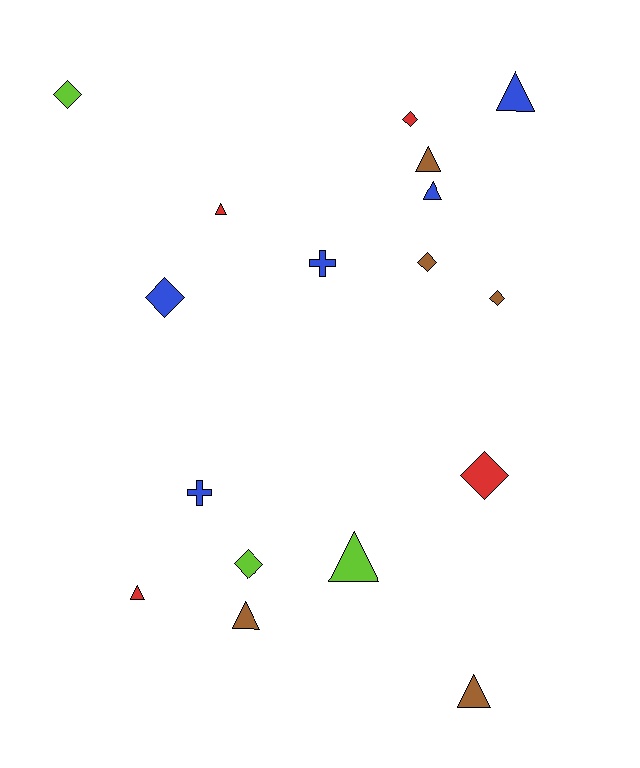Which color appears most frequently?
Blue, with 5 objects.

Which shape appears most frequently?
Triangle, with 8 objects.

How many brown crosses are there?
There are no brown crosses.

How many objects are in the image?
There are 17 objects.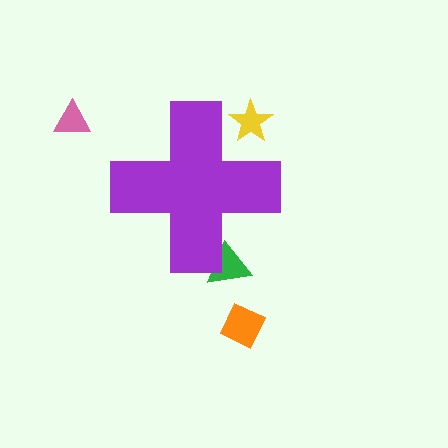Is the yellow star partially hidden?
Yes, the yellow star is partially hidden behind the purple cross.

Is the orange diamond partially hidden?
No, the orange diamond is fully visible.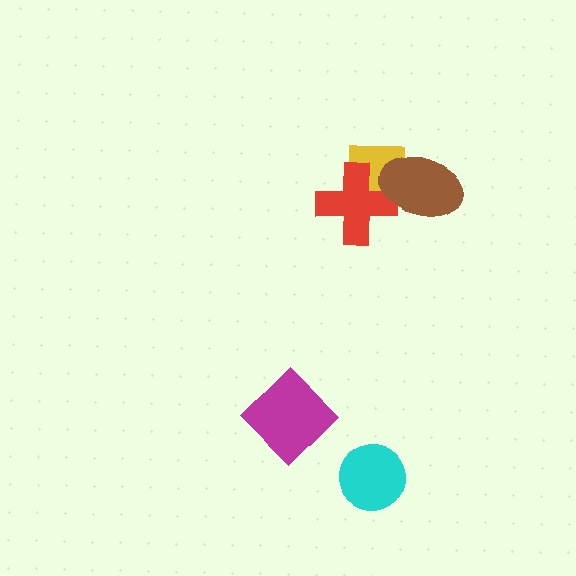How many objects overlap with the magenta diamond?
0 objects overlap with the magenta diamond.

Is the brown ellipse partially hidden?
No, no other shape covers it.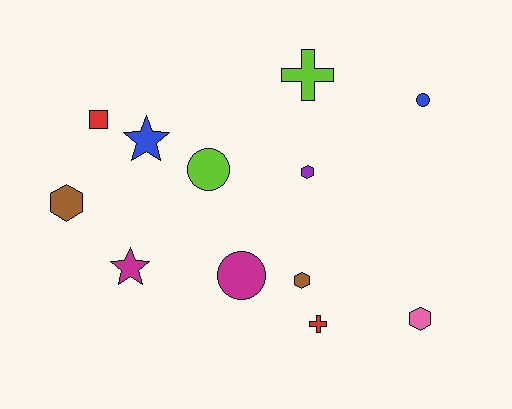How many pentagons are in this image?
There are no pentagons.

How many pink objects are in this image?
There is 1 pink object.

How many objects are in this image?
There are 12 objects.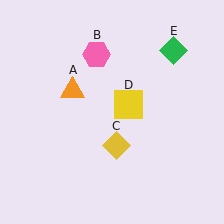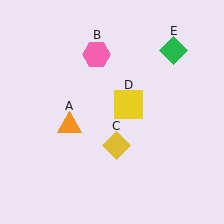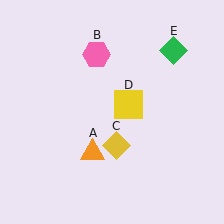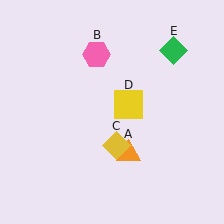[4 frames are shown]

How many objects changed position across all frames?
1 object changed position: orange triangle (object A).